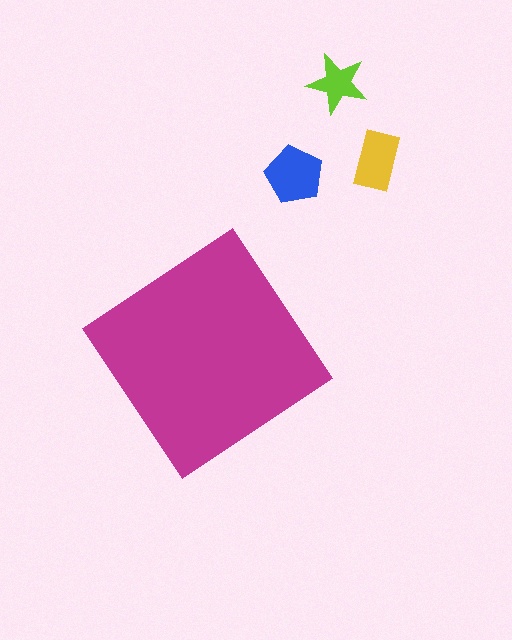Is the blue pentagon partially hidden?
No, the blue pentagon is fully visible.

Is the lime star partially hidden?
No, the lime star is fully visible.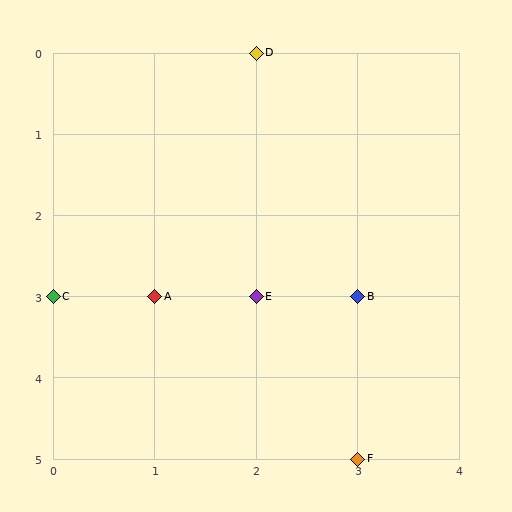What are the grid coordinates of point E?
Point E is at grid coordinates (2, 3).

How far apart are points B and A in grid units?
Points B and A are 2 columns apart.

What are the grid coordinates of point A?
Point A is at grid coordinates (1, 3).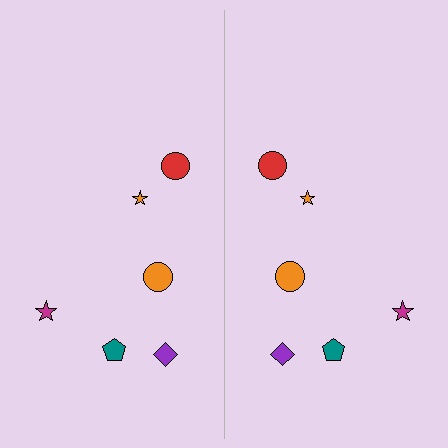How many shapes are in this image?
There are 12 shapes in this image.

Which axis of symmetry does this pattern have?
The pattern has a vertical axis of symmetry running through the center of the image.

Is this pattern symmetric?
Yes, this pattern has bilateral (reflection) symmetry.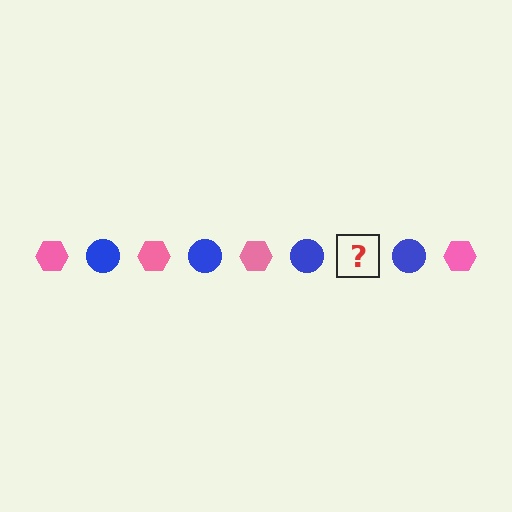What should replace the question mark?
The question mark should be replaced with a pink hexagon.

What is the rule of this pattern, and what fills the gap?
The rule is that the pattern alternates between pink hexagon and blue circle. The gap should be filled with a pink hexagon.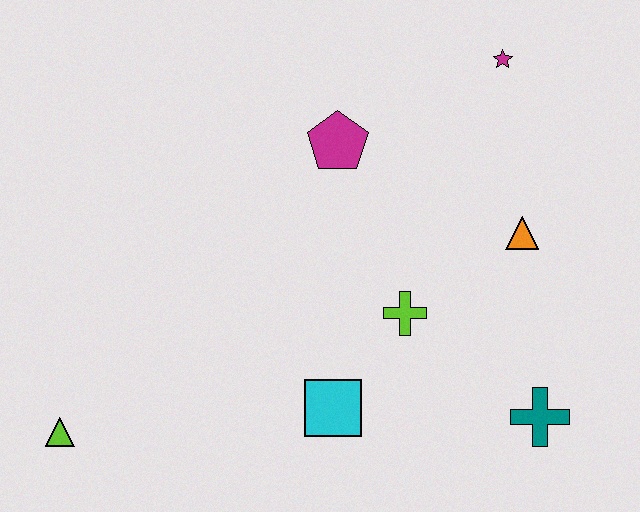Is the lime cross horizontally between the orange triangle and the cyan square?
Yes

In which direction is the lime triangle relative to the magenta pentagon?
The lime triangle is below the magenta pentagon.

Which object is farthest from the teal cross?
The lime triangle is farthest from the teal cross.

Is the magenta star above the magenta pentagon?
Yes